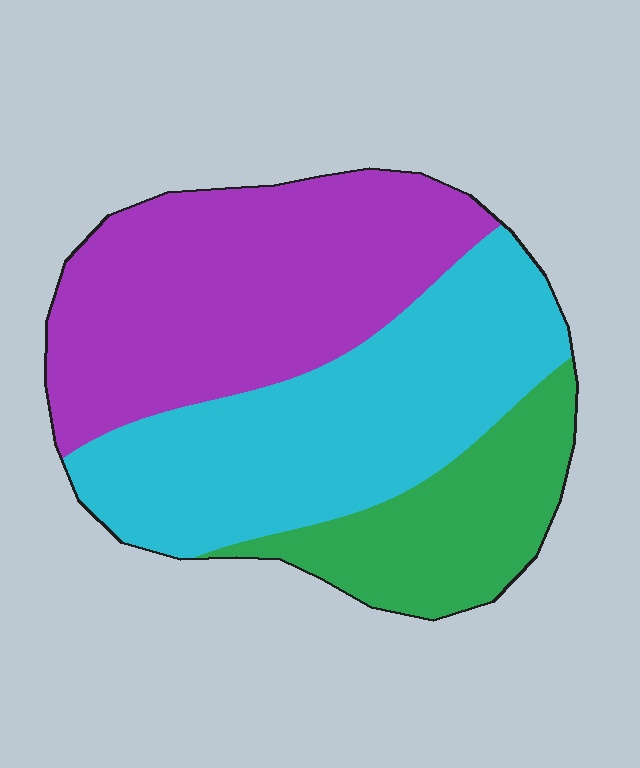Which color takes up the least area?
Green, at roughly 20%.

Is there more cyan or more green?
Cyan.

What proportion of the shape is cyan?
Cyan takes up about two fifths (2/5) of the shape.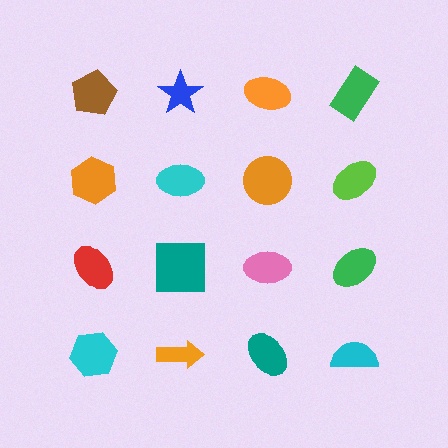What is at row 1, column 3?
An orange ellipse.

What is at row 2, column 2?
A cyan ellipse.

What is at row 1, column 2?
A blue star.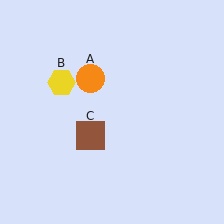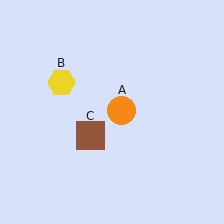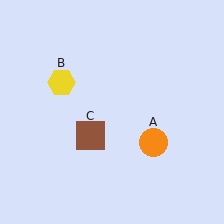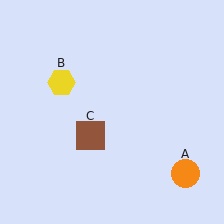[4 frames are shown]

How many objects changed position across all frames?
1 object changed position: orange circle (object A).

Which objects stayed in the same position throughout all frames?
Yellow hexagon (object B) and brown square (object C) remained stationary.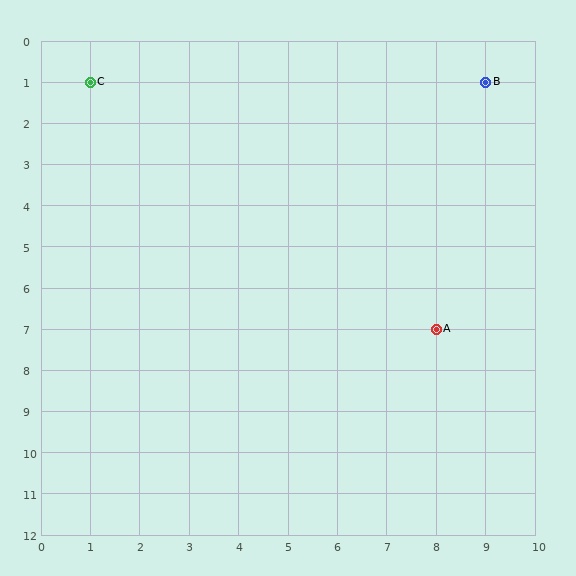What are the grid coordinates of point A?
Point A is at grid coordinates (8, 7).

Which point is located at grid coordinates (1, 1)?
Point C is at (1, 1).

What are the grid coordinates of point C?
Point C is at grid coordinates (1, 1).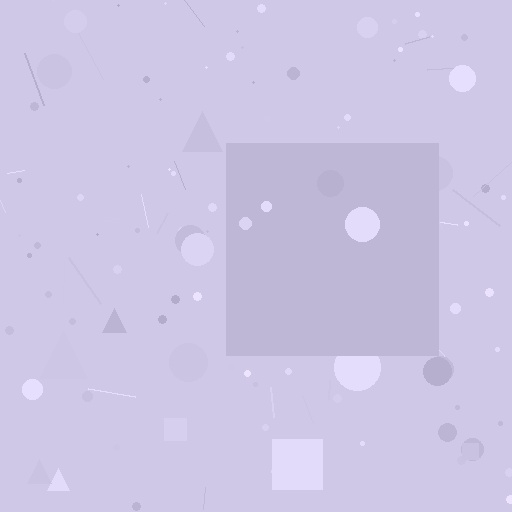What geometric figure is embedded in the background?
A square is embedded in the background.